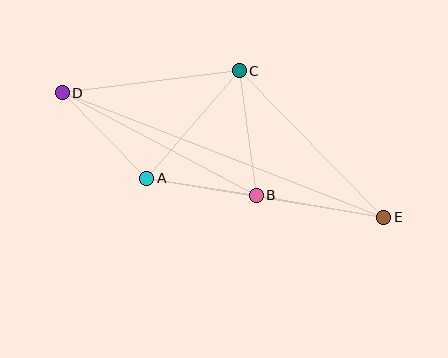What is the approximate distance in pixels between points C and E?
The distance between C and E is approximately 206 pixels.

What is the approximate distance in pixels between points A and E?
The distance between A and E is approximately 240 pixels.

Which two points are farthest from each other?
Points D and E are farthest from each other.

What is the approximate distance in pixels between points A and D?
The distance between A and D is approximately 120 pixels.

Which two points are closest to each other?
Points A and B are closest to each other.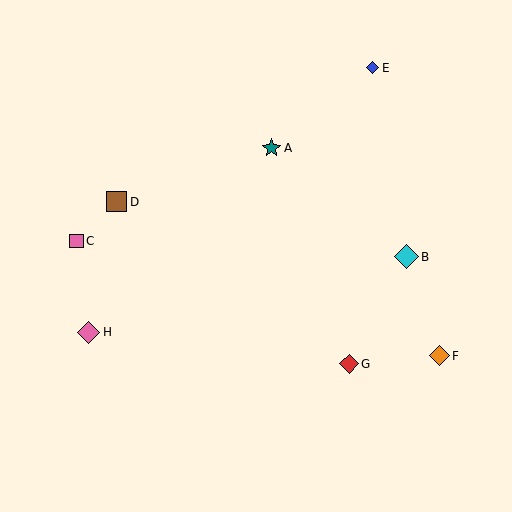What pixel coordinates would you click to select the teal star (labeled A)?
Click at (271, 148) to select the teal star A.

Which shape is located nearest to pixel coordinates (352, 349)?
The red diamond (labeled G) at (349, 364) is nearest to that location.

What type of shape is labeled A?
Shape A is a teal star.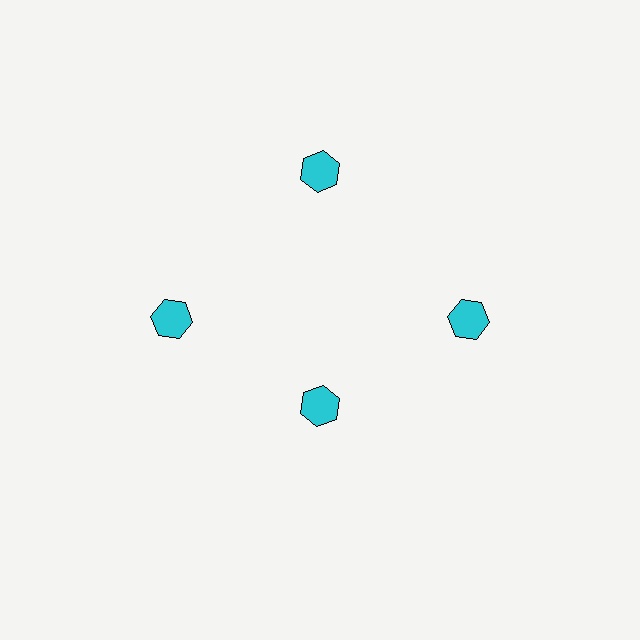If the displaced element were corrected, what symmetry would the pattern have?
It would have 4-fold rotational symmetry — the pattern would map onto itself every 90 degrees.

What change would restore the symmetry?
The symmetry would be restored by moving it outward, back onto the ring so that all 4 hexagons sit at equal angles and equal distance from the center.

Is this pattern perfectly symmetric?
No. The 4 cyan hexagons are arranged in a ring, but one element near the 6 o'clock position is pulled inward toward the center, breaking the 4-fold rotational symmetry.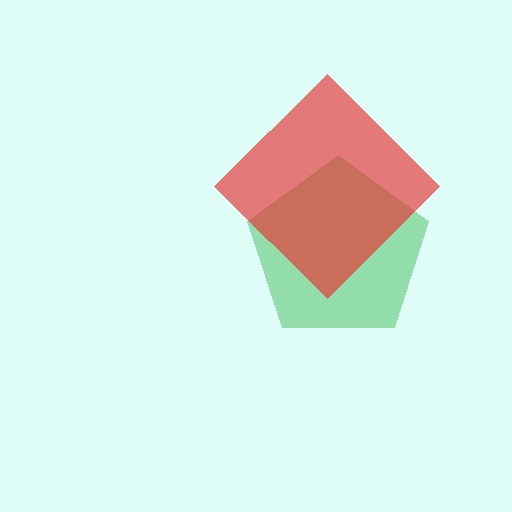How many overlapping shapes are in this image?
There are 2 overlapping shapes in the image.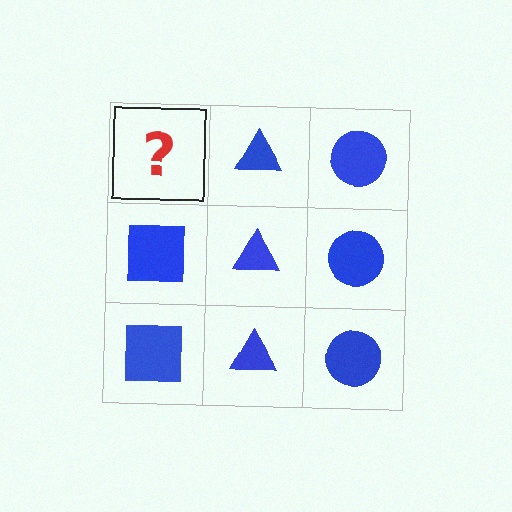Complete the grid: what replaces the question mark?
The question mark should be replaced with a blue square.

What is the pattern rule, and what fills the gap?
The rule is that each column has a consistent shape. The gap should be filled with a blue square.